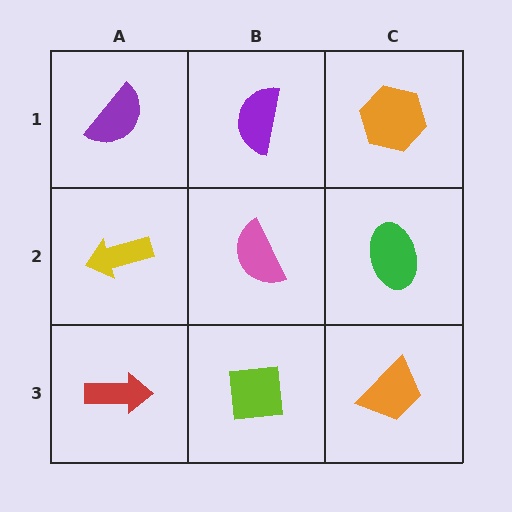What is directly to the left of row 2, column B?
A yellow arrow.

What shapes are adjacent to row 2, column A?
A purple semicircle (row 1, column A), a red arrow (row 3, column A), a pink semicircle (row 2, column B).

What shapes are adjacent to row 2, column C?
An orange hexagon (row 1, column C), an orange trapezoid (row 3, column C), a pink semicircle (row 2, column B).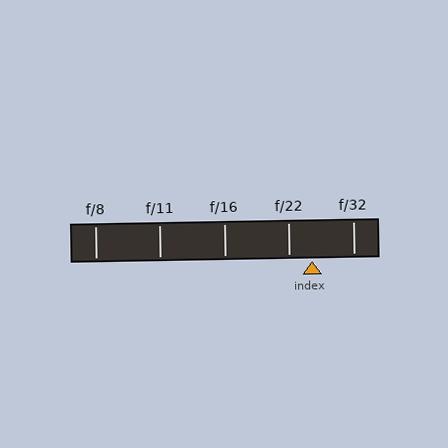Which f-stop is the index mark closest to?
The index mark is closest to f/22.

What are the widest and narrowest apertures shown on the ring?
The widest aperture shown is f/8 and the narrowest is f/32.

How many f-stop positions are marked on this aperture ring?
There are 5 f-stop positions marked.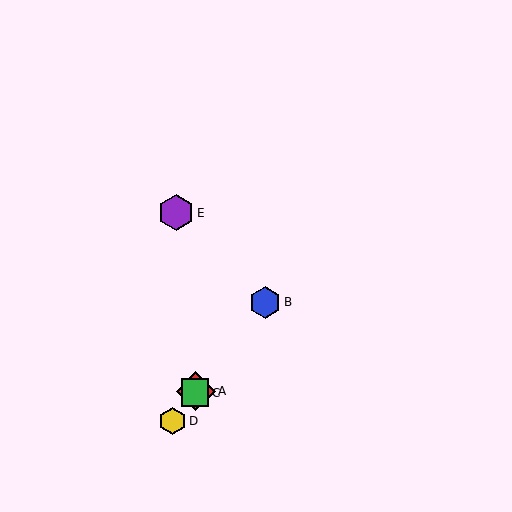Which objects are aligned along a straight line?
Objects A, B, C, D are aligned along a straight line.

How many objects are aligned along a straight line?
4 objects (A, B, C, D) are aligned along a straight line.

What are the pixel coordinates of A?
Object A is at (196, 391).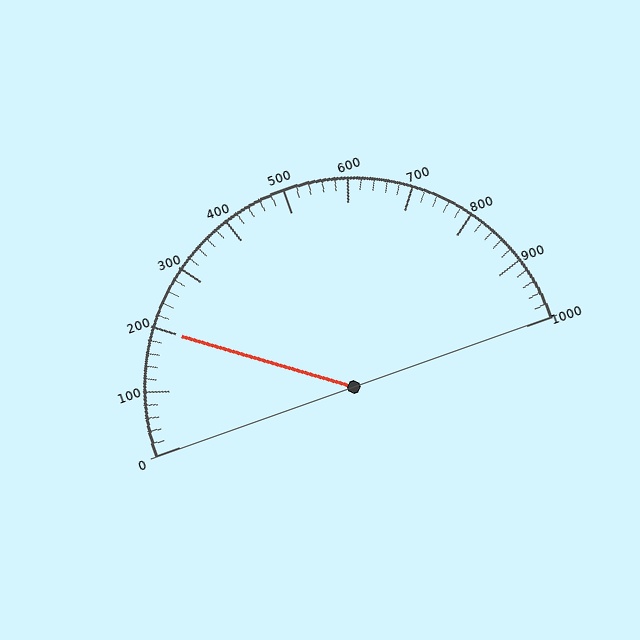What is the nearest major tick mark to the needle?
The nearest major tick mark is 200.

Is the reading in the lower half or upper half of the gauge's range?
The reading is in the lower half of the range (0 to 1000).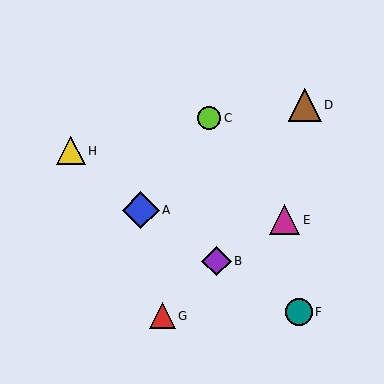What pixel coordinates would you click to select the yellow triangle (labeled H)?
Click at (71, 151) to select the yellow triangle H.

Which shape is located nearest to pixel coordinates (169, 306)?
The red triangle (labeled G) at (162, 316) is nearest to that location.